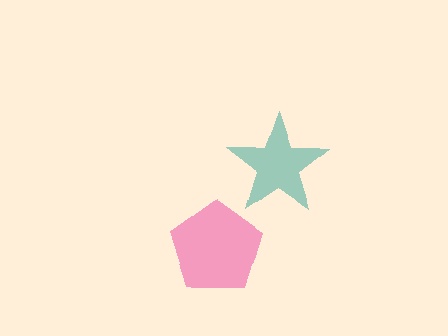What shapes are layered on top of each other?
The layered shapes are: a teal star, a pink pentagon.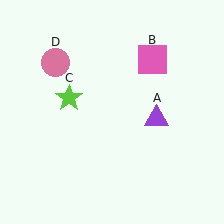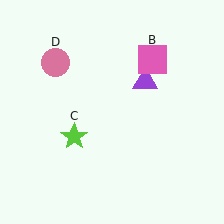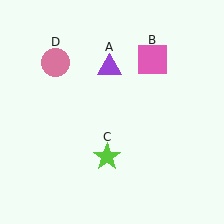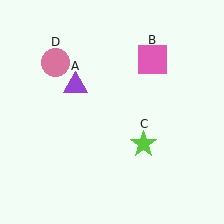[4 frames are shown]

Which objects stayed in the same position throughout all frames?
Pink square (object B) and pink circle (object D) remained stationary.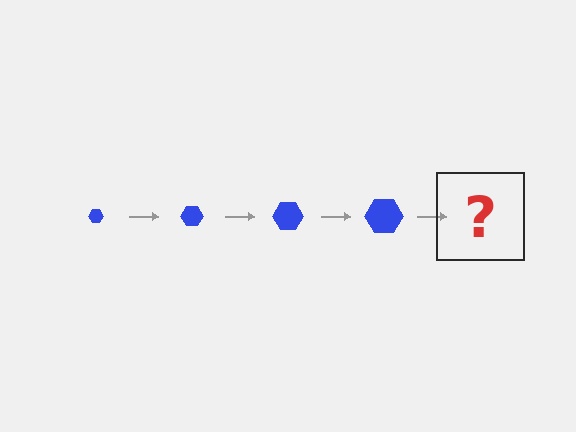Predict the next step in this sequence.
The next step is a blue hexagon, larger than the previous one.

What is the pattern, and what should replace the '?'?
The pattern is that the hexagon gets progressively larger each step. The '?' should be a blue hexagon, larger than the previous one.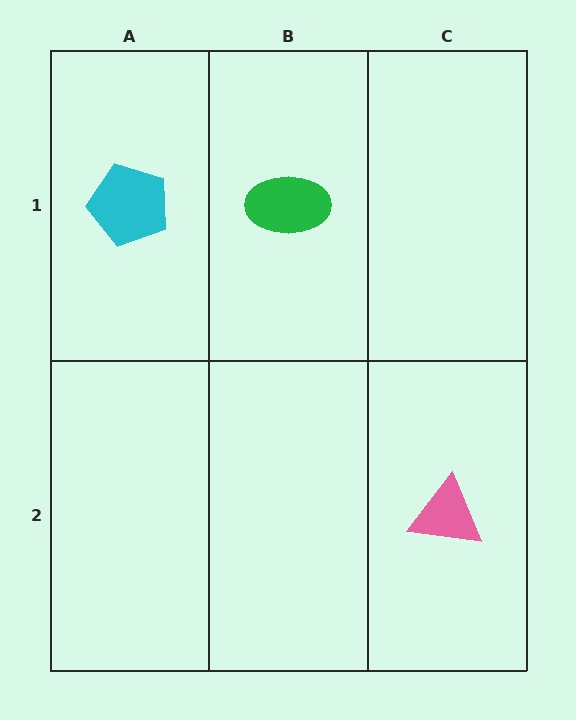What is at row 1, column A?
A cyan pentagon.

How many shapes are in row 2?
1 shape.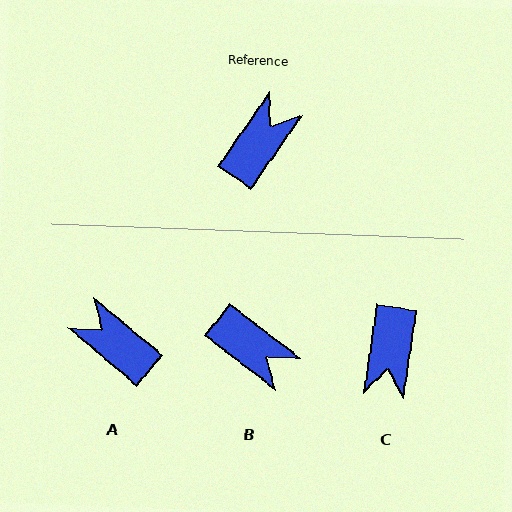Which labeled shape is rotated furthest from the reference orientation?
C, about 153 degrees away.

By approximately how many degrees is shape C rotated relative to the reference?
Approximately 153 degrees clockwise.